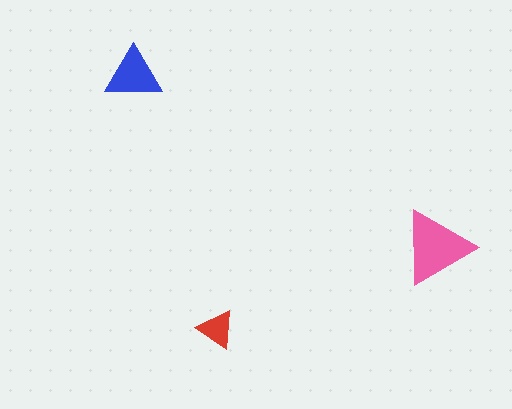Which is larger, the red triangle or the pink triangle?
The pink one.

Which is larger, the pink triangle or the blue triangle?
The pink one.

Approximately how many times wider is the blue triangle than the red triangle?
About 1.5 times wider.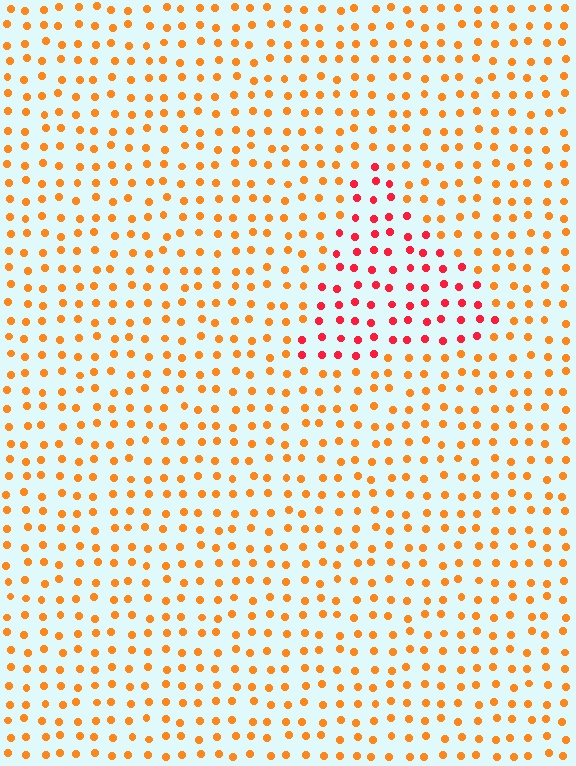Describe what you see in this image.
The image is filled with small orange elements in a uniform arrangement. A triangle-shaped region is visible where the elements are tinted to a slightly different hue, forming a subtle color boundary.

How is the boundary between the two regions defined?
The boundary is defined purely by a slight shift in hue (about 37 degrees). Spacing, size, and orientation are identical on both sides.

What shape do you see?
I see a triangle.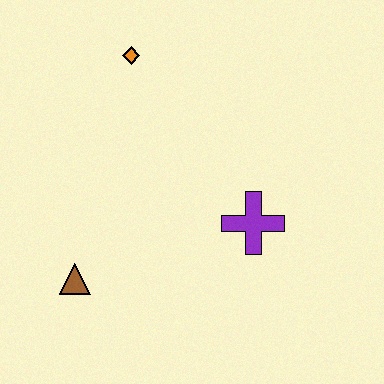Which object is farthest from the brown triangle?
The orange diamond is farthest from the brown triangle.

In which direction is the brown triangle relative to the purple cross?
The brown triangle is to the left of the purple cross.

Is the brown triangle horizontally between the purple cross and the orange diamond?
No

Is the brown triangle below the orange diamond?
Yes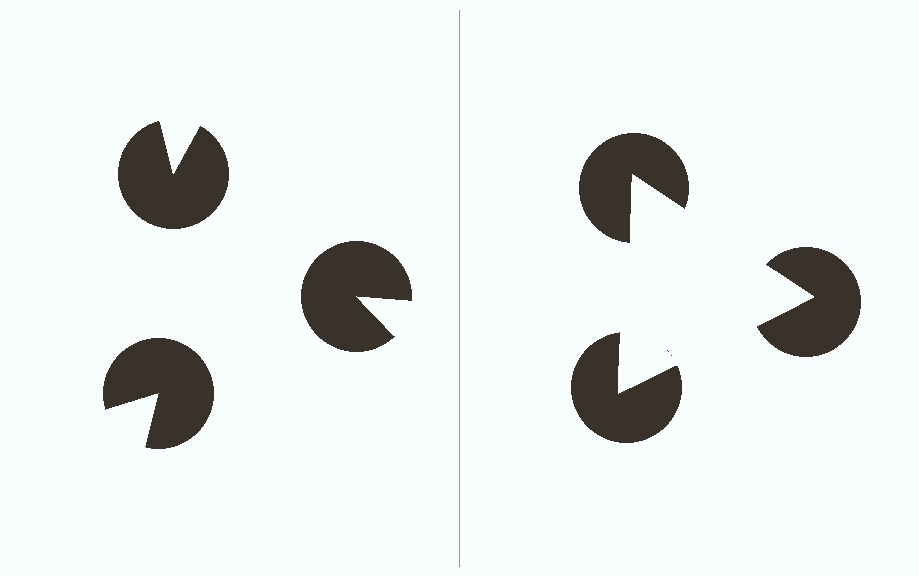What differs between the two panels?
The pac-man discs are positioned identically on both sides; only the wedge orientations differ. On the right they align to a triangle; on the left they are misaligned.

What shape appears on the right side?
An illusory triangle.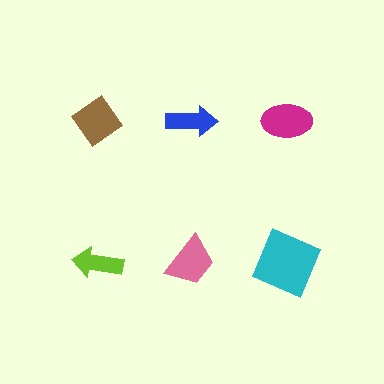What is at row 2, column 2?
A pink trapezoid.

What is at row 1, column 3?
A magenta ellipse.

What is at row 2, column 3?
A cyan square.